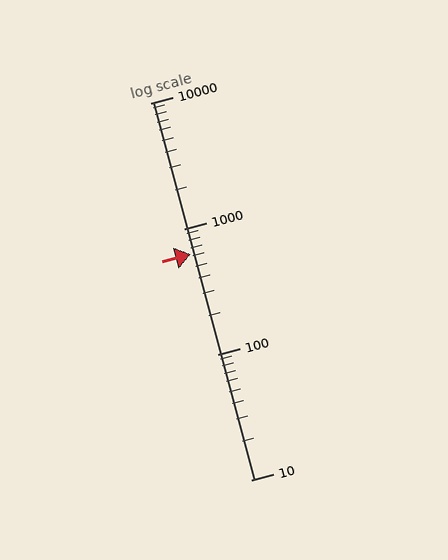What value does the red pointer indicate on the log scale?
The pointer indicates approximately 630.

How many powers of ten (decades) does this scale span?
The scale spans 3 decades, from 10 to 10000.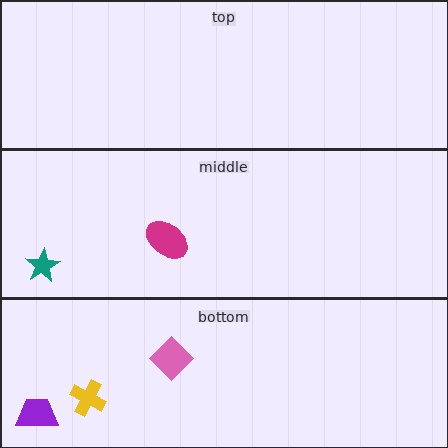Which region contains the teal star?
The middle region.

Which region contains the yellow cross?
The bottom region.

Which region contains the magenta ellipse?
The middle region.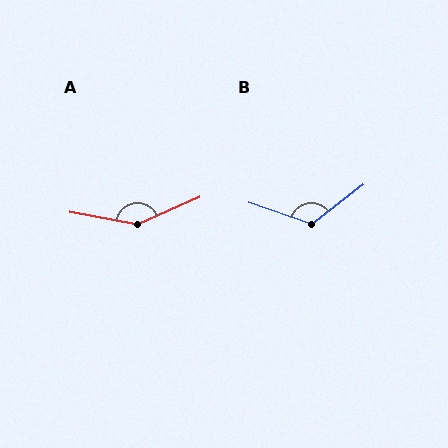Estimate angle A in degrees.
Approximately 146 degrees.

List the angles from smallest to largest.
B (123°), A (146°).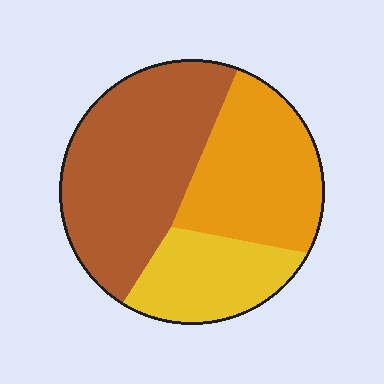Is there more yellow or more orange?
Orange.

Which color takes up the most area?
Brown, at roughly 45%.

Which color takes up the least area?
Yellow, at roughly 20%.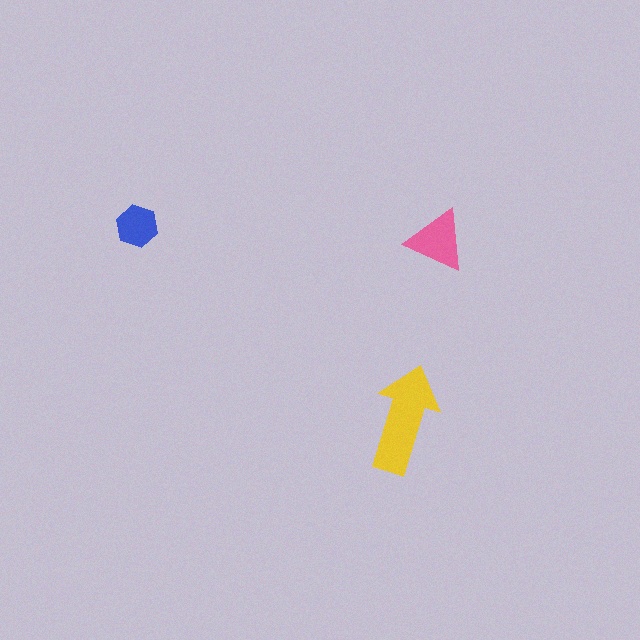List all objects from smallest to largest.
The blue hexagon, the pink triangle, the yellow arrow.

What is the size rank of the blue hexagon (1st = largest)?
3rd.